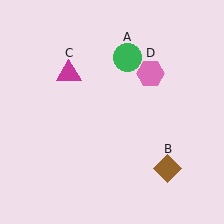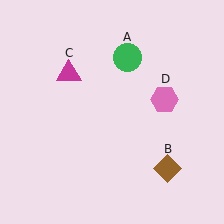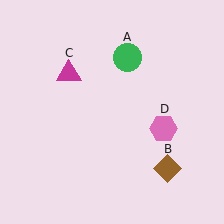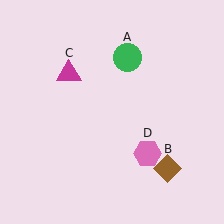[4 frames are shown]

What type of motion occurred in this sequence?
The pink hexagon (object D) rotated clockwise around the center of the scene.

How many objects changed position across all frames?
1 object changed position: pink hexagon (object D).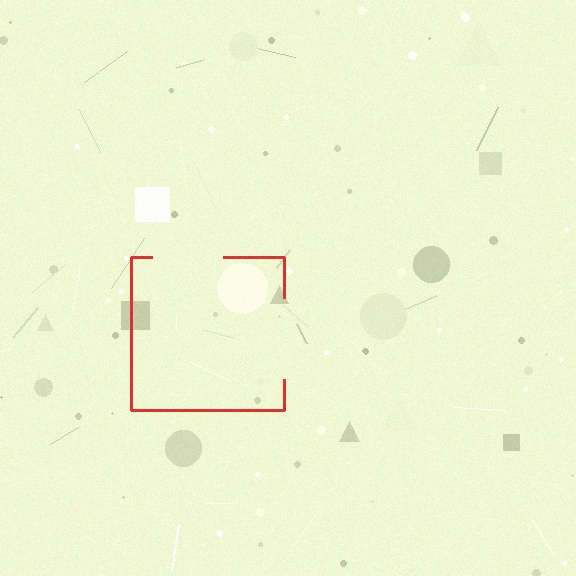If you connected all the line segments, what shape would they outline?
They would outline a square.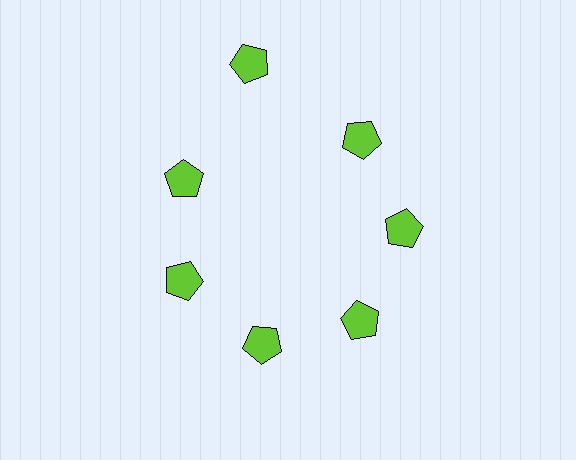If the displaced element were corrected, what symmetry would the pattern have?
It would have 7-fold rotational symmetry — the pattern would map onto itself every 51 degrees.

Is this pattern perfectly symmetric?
No. The 7 lime pentagons are arranged in a ring, but one element near the 12 o'clock position is pushed outward from the center, breaking the 7-fold rotational symmetry.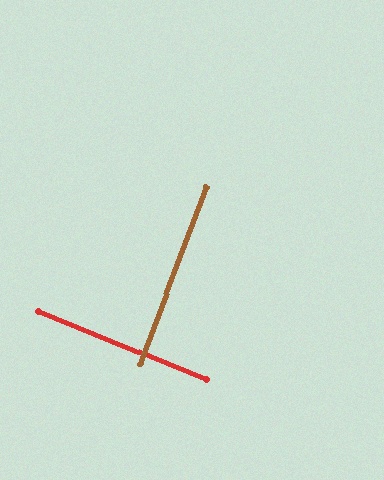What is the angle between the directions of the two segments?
Approximately 89 degrees.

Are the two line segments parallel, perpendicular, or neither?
Perpendicular — they meet at approximately 89°.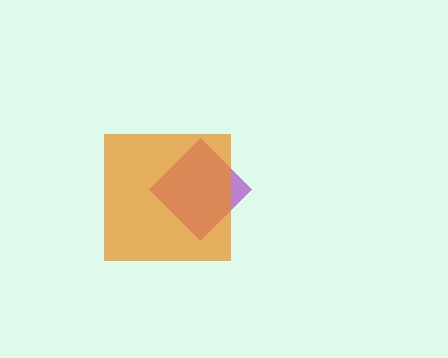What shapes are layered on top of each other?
The layered shapes are: a purple diamond, an orange square.